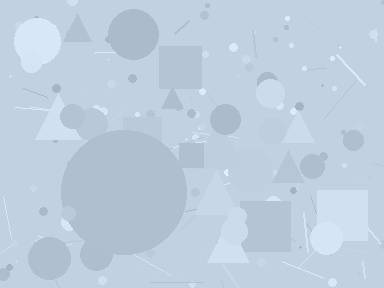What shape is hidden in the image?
A circle is hidden in the image.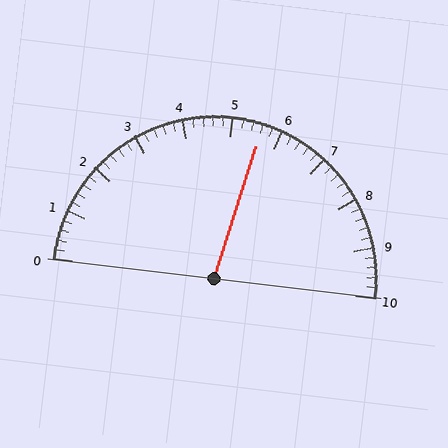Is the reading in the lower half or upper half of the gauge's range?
The reading is in the upper half of the range (0 to 10).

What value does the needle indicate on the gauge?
The needle indicates approximately 5.6.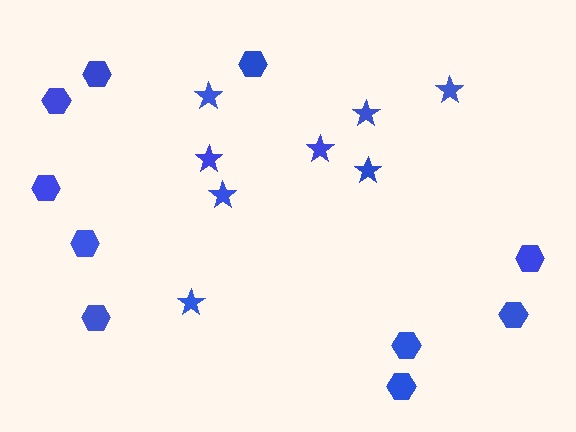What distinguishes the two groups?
There are 2 groups: one group of stars (8) and one group of hexagons (10).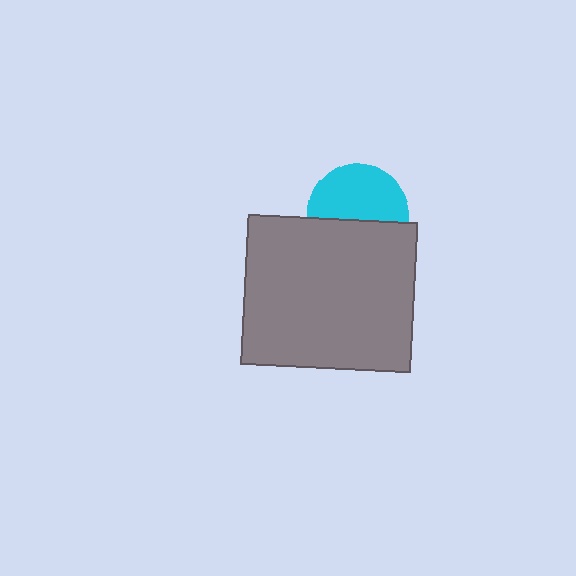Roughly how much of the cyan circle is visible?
About half of it is visible (roughly 56%).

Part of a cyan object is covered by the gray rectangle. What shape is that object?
It is a circle.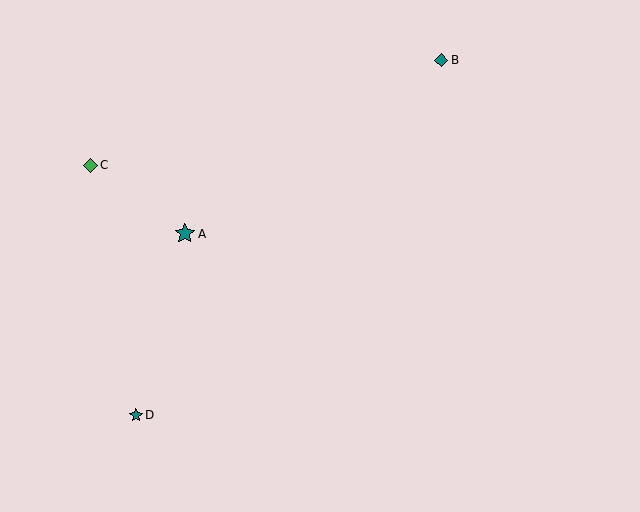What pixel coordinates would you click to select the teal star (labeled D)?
Click at (136, 415) to select the teal star D.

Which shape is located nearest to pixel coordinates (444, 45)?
The teal diamond (labeled B) at (441, 60) is nearest to that location.